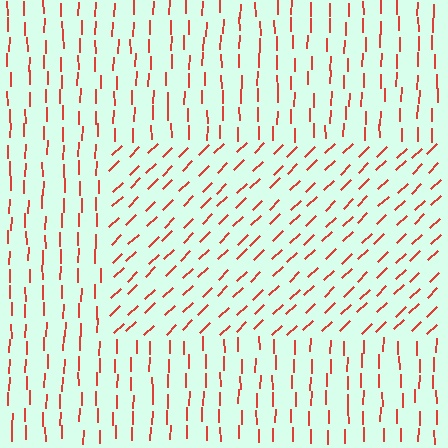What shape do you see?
I see a rectangle.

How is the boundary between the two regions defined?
The boundary is defined purely by a change in line orientation (approximately 45 degrees difference). All lines are the same color and thickness.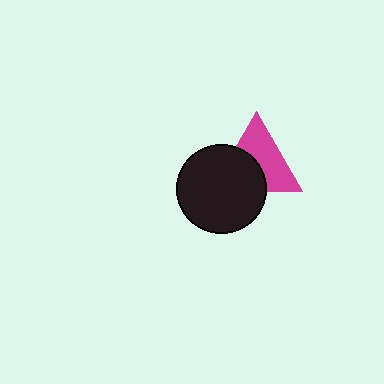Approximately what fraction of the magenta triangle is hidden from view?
Roughly 44% of the magenta triangle is hidden behind the black circle.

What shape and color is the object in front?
The object in front is a black circle.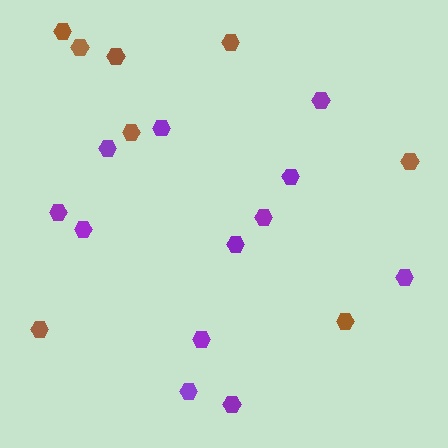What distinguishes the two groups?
There are 2 groups: one group of brown hexagons (8) and one group of purple hexagons (12).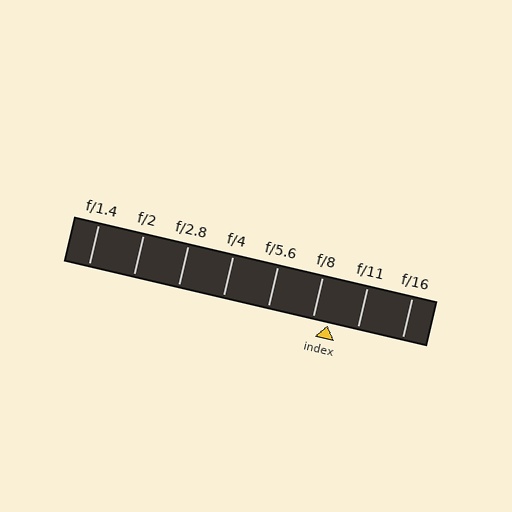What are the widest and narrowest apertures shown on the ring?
The widest aperture shown is f/1.4 and the narrowest is f/16.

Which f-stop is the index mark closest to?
The index mark is closest to f/8.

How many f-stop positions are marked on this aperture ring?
There are 8 f-stop positions marked.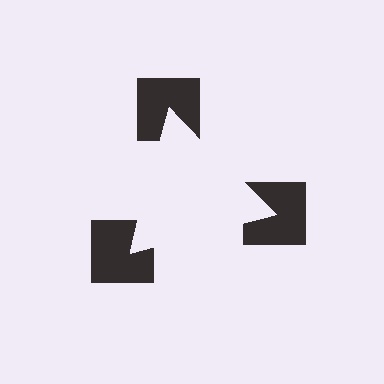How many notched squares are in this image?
There are 3 — one at each vertex of the illusory triangle.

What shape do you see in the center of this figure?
An illusory triangle — its edges are inferred from the aligned wedge cuts in the notched squares, not physically drawn.